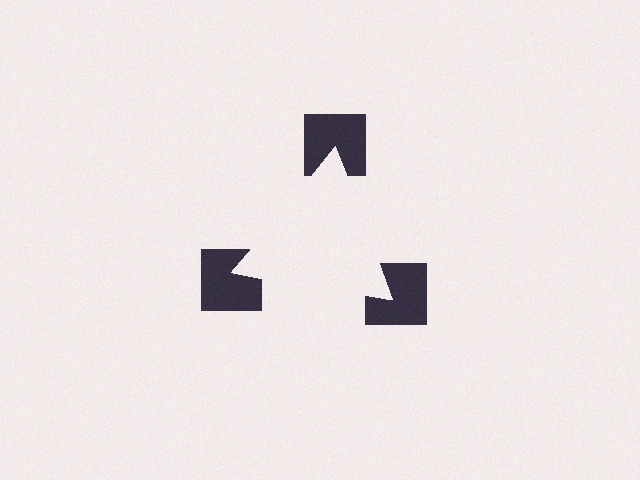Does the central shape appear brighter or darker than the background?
It typically appears slightly brighter than the background, even though no actual brightness change is drawn.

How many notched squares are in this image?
There are 3 — one at each vertex of the illusory triangle.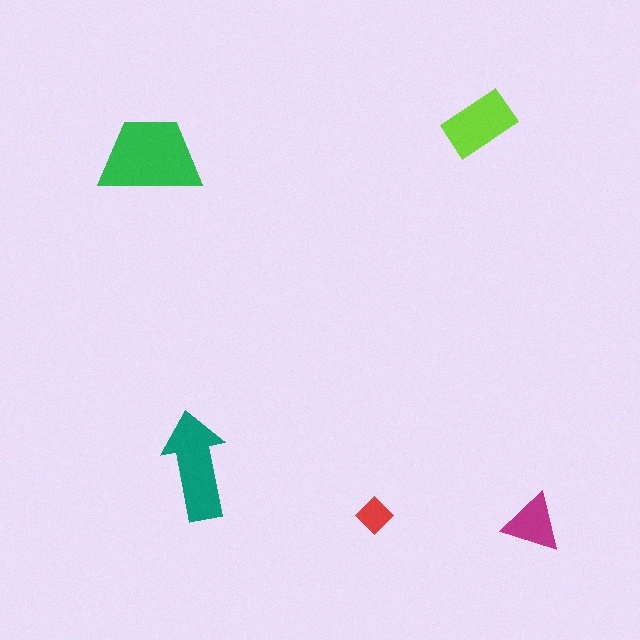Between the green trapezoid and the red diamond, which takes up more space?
The green trapezoid.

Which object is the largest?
The green trapezoid.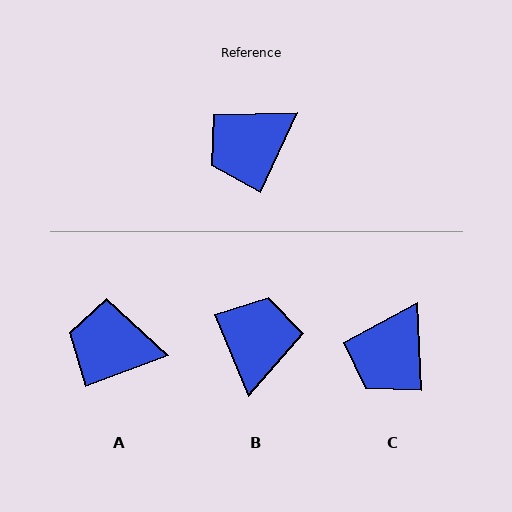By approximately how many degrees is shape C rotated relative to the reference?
Approximately 27 degrees counter-clockwise.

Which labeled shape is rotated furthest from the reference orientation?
B, about 133 degrees away.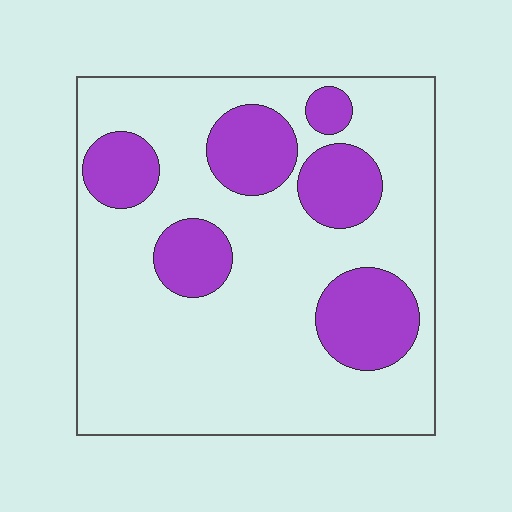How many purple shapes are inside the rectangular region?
6.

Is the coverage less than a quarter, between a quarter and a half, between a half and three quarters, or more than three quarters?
Between a quarter and a half.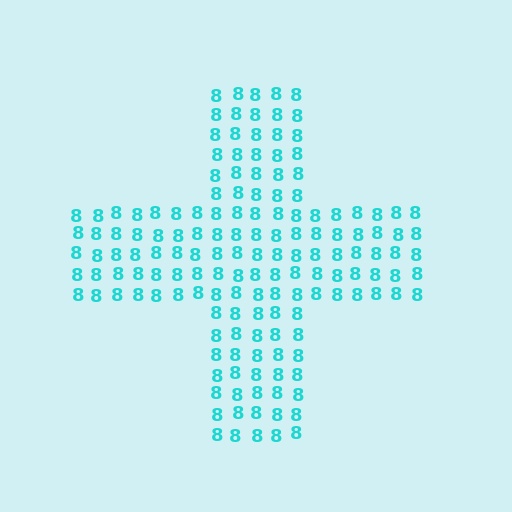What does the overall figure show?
The overall figure shows a cross.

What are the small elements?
The small elements are digit 8's.